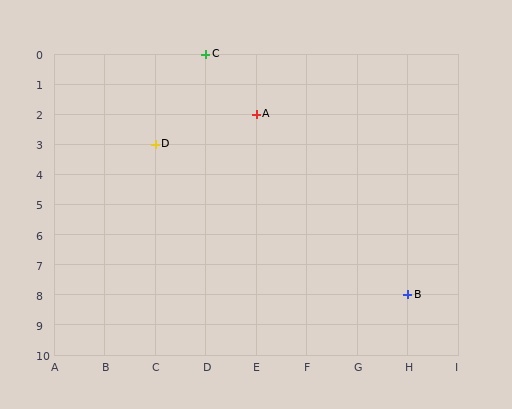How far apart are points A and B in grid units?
Points A and B are 3 columns and 6 rows apart (about 6.7 grid units diagonally).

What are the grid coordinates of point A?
Point A is at grid coordinates (E, 2).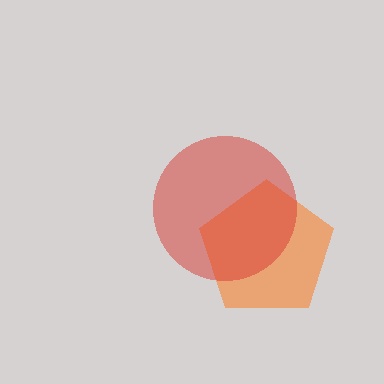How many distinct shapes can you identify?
There are 2 distinct shapes: an orange pentagon, a red circle.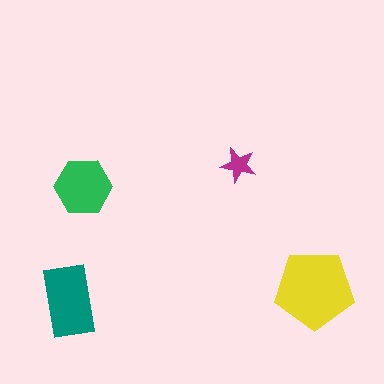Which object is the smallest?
The magenta star.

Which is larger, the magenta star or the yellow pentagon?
The yellow pentagon.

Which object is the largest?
The yellow pentagon.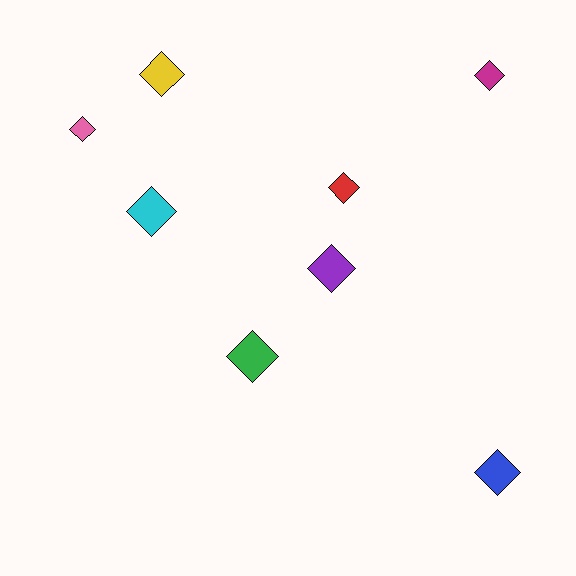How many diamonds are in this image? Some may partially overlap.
There are 8 diamonds.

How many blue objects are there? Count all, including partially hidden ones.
There is 1 blue object.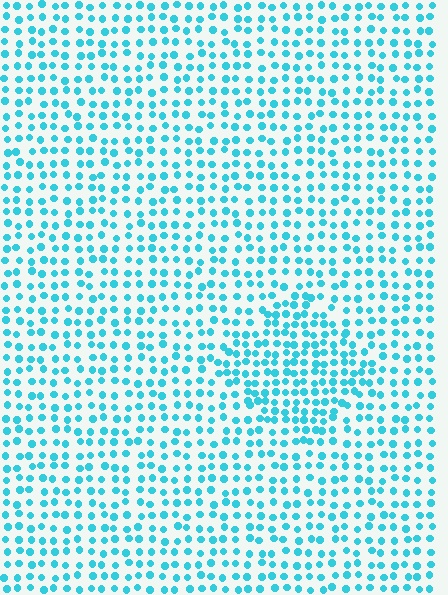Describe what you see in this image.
The image contains small cyan elements arranged at two different densities. A diamond-shaped region is visible where the elements are more densely packed than the surrounding area.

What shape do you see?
I see a diamond.